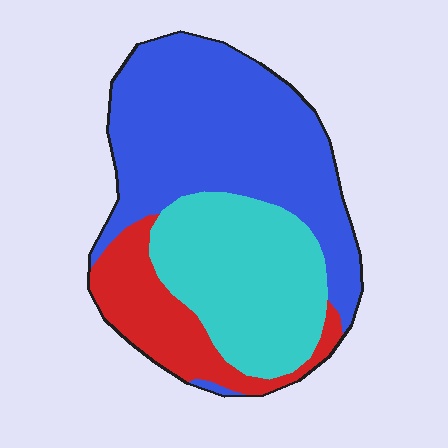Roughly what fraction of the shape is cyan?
Cyan takes up about one third (1/3) of the shape.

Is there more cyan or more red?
Cyan.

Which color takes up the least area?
Red, at roughly 20%.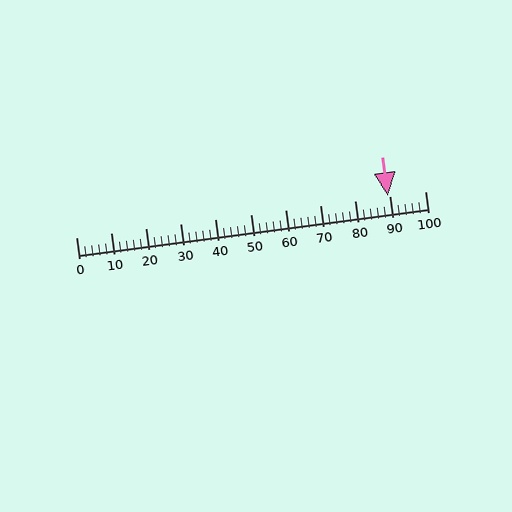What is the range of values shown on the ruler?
The ruler shows values from 0 to 100.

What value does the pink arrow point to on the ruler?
The pink arrow points to approximately 89.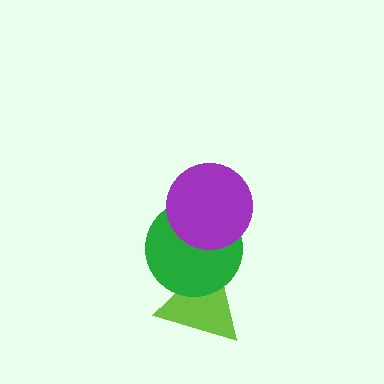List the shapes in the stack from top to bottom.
From top to bottom: the purple circle, the green circle, the lime triangle.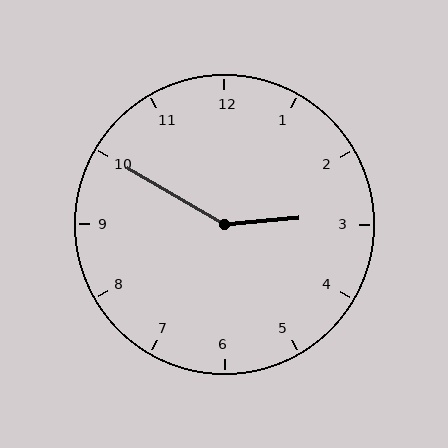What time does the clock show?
2:50.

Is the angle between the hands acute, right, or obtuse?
It is obtuse.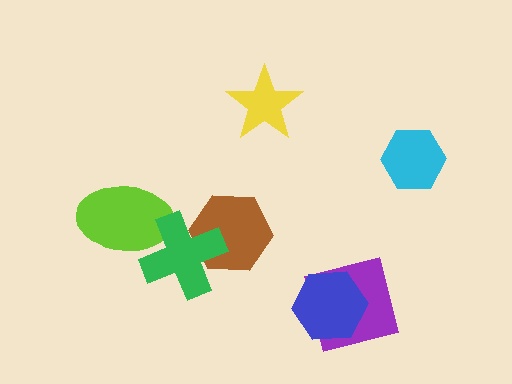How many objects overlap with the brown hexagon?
1 object overlaps with the brown hexagon.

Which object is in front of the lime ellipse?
The green cross is in front of the lime ellipse.